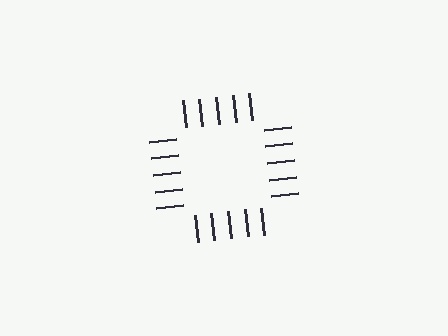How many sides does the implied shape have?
4 sides — the line-ends trace a square.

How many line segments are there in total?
20 — 5 along each of the 4 edges.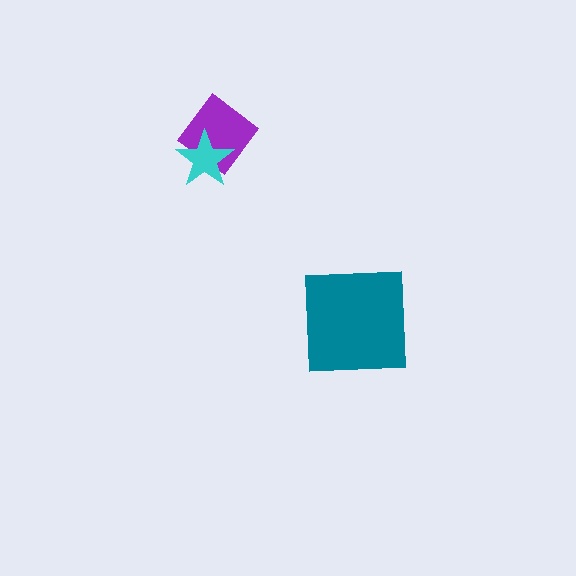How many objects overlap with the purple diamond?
1 object overlaps with the purple diamond.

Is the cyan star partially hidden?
No, no other shape covers it.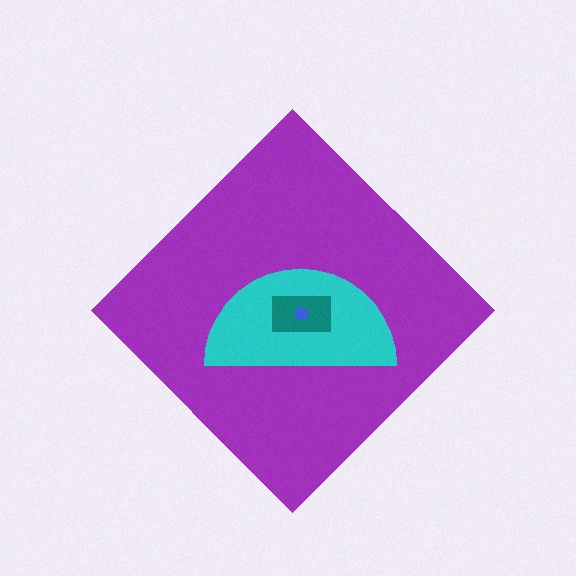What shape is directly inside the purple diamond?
The cyan semicircle.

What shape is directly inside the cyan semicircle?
The teal rectangle.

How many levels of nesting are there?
4.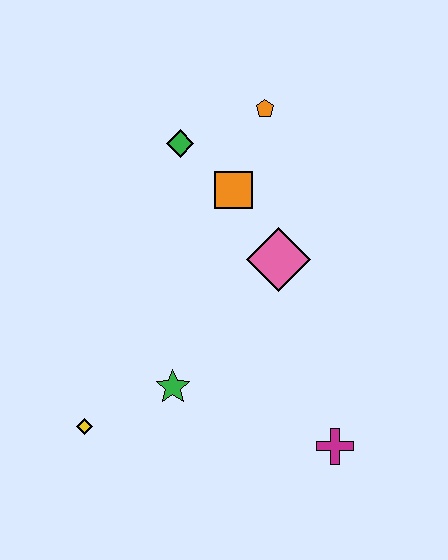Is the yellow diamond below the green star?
Yes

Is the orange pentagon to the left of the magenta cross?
Yes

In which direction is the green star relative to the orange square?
The green star is below the orange square.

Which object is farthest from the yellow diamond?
The orange pentagon is farthest from the yellow diamond.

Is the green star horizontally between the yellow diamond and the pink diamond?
Yes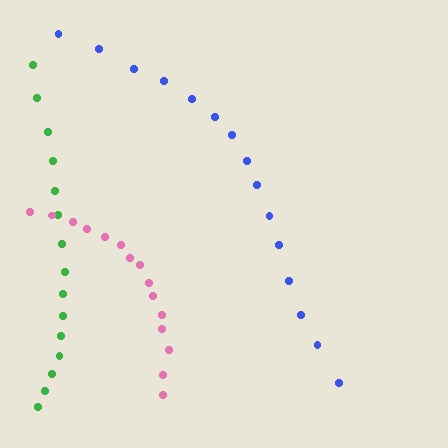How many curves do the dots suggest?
There are 3 distinct paths.